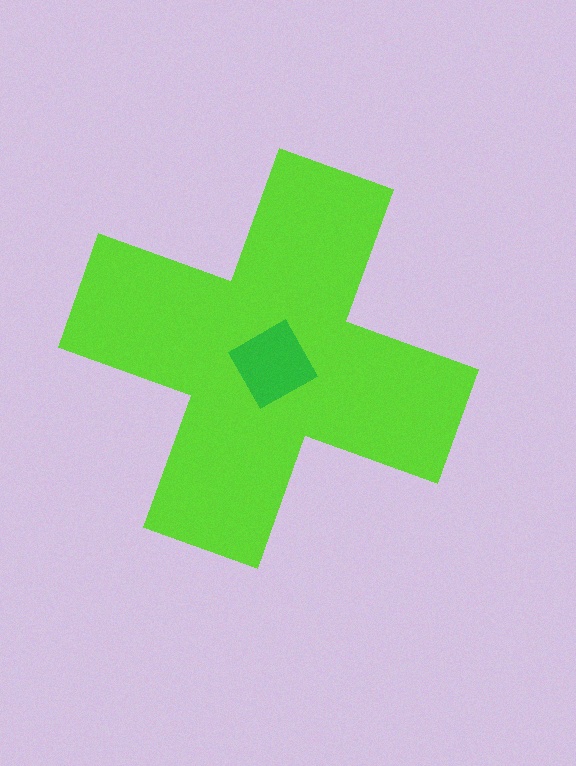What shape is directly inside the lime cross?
The green square.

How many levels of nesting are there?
2.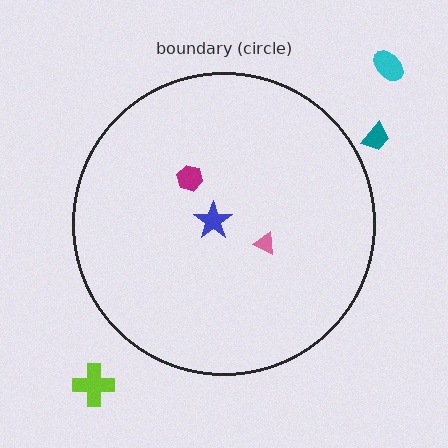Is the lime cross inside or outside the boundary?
Outside.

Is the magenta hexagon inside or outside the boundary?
Inside.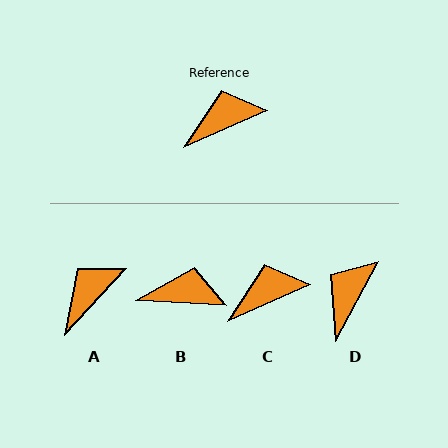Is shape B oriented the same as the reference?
No, it is off by about 27 degrees.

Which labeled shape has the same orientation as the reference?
C.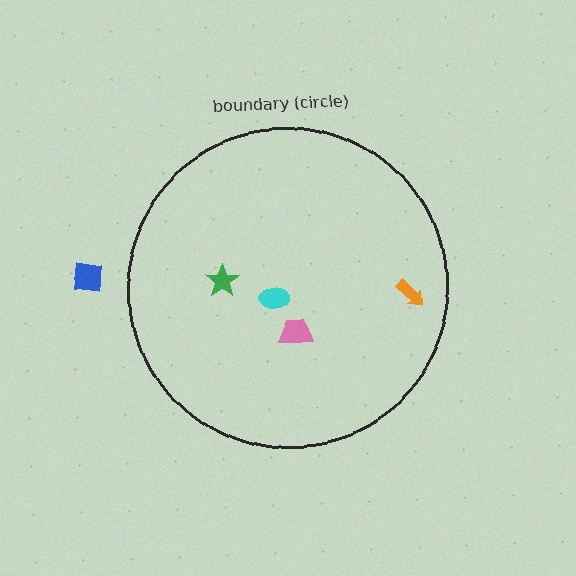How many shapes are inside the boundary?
4 inside, 1 outside.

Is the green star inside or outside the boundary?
Inside.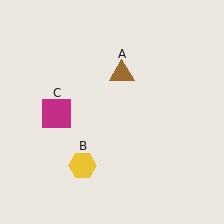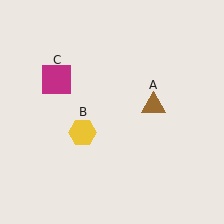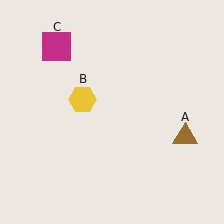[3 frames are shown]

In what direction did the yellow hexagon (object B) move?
The yellow hexagon (object B) moved up.